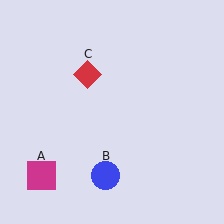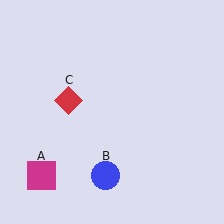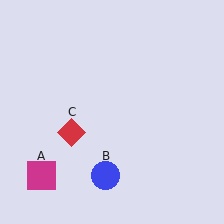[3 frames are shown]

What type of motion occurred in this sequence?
The red diamond (object C) rotated counterclockwise around the center of the scene.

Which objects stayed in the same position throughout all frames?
Magenta square (object A) and blue circle (object B) remained stationary.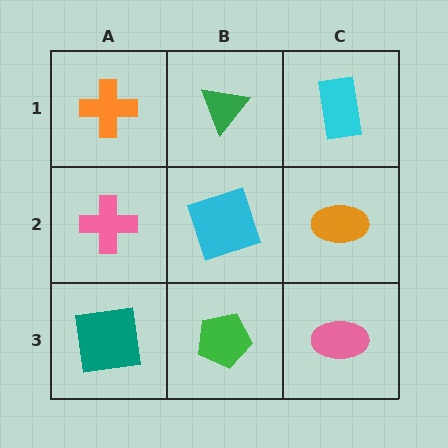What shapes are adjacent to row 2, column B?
A green triangle (row 1, column B), a green pentagon (row 3, column B), a pink cross (row 2, column A), an orange ellipse (row 2, column C).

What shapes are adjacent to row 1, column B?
A cyan square (row 2, column B), an orange cross (row 1, column A), a cyan rectangle (row 1, column C).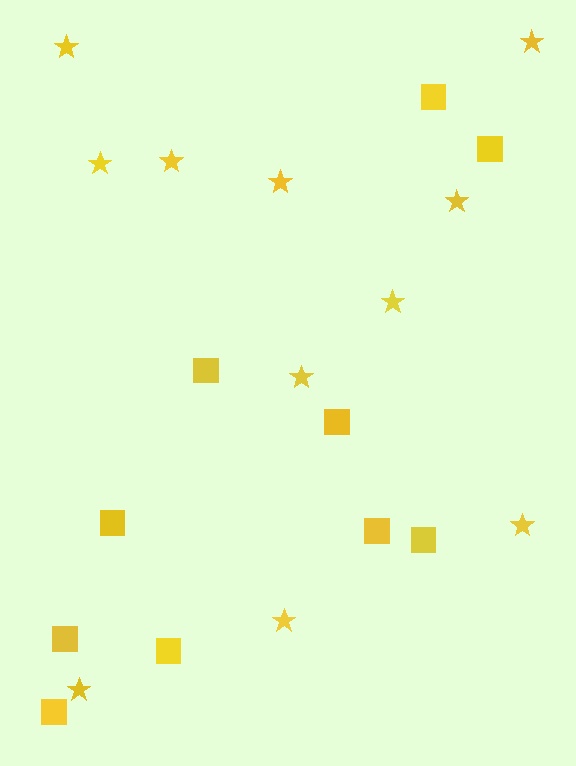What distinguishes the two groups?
There are 2 groups: one group of squares (10) and one group of stars (11).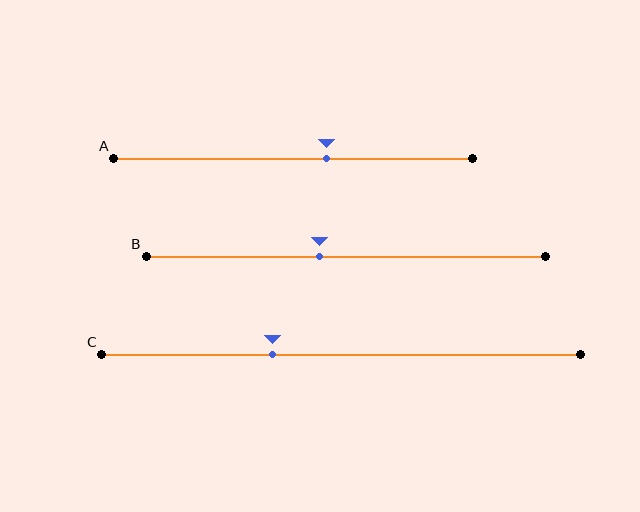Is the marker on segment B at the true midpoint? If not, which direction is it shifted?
No, the marker on segment B is shifted to the left by about 7% of the segment length.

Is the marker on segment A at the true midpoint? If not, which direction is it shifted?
No, the marker on segment A is shifted to the right by about 9% of the segment length.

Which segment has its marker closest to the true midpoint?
Segment B has its marker closest to the true midpoint.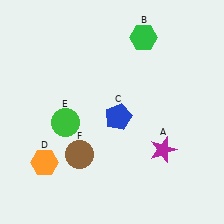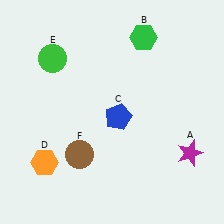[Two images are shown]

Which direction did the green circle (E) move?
The green circle (E) moved up.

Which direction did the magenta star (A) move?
The magenta star (A) moved right.